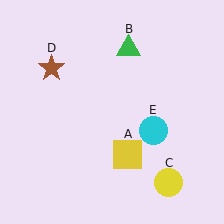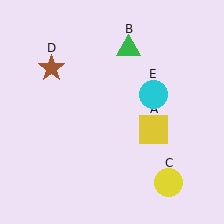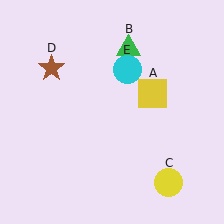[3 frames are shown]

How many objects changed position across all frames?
2 objects changed position: yellow square (object A), cyan circle (object E).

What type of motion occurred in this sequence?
The yellow square (object A), cyan circle (object E) rotated counterclockwise around the center of the scene.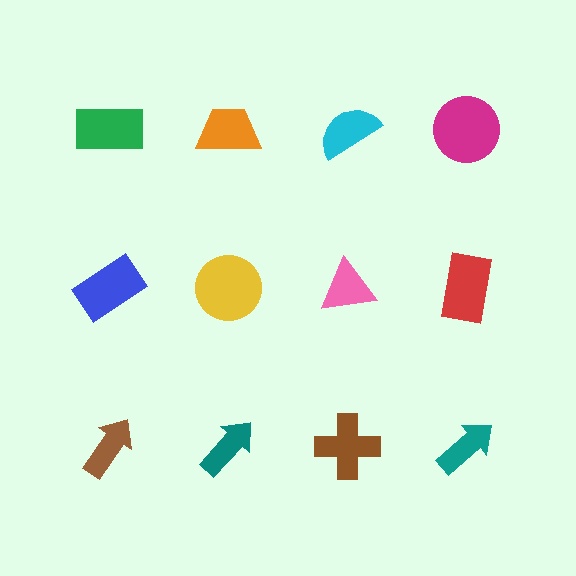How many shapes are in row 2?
4 shapes.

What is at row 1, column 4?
A magenta circle.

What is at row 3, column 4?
A teal arrow.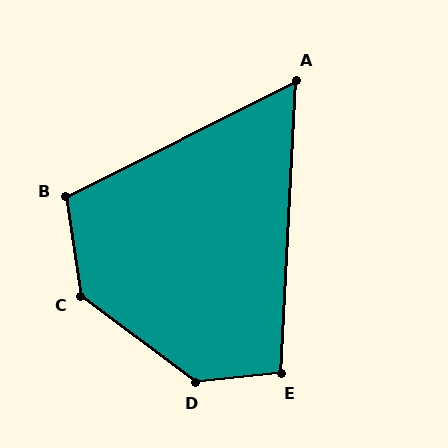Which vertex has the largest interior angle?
D, at approximately 138 degrees.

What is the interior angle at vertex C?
Approximately 135 degrees (obtuse).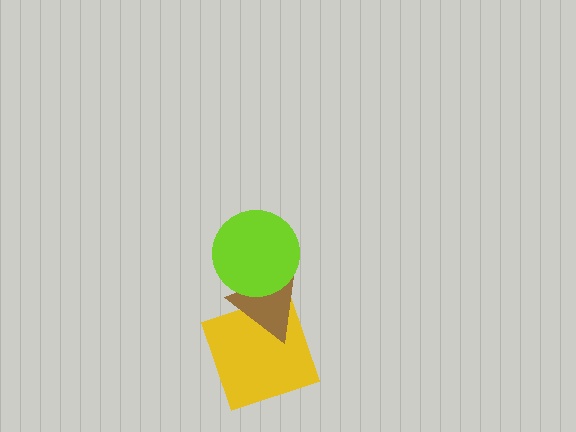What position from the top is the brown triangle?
The brown triangle is 2nd from the top.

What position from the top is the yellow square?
The yellow square is 3rd from the top.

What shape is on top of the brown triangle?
The lime circle is on top of the brown triangle.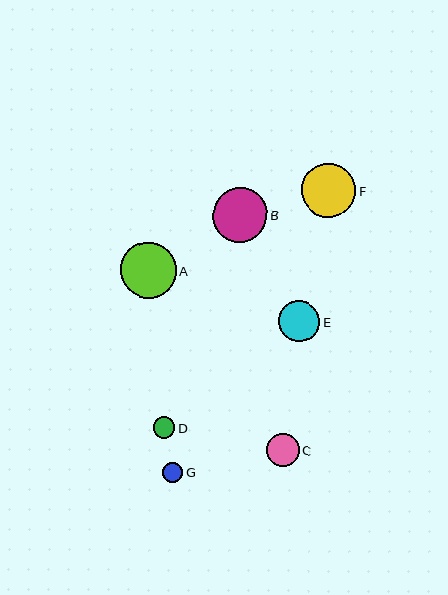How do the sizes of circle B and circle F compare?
Circle B and circle F are approximately the same size.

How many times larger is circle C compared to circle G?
Circle C is approximately 1.6 times the size of circle G.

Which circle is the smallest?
Circle G is the smallest with a size of approximately 21 pixels.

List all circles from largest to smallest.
From largest to smallest: A, B, F, E, C, D, G.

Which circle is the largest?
Circle A is the largest with a size of approximately 56 pixels.